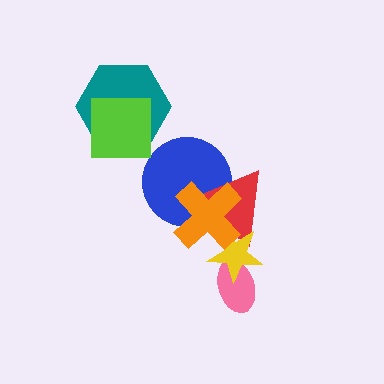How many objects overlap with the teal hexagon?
1 object overlaps with the teal hexagon.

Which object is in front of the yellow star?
The orange cross is in front of the yellow star.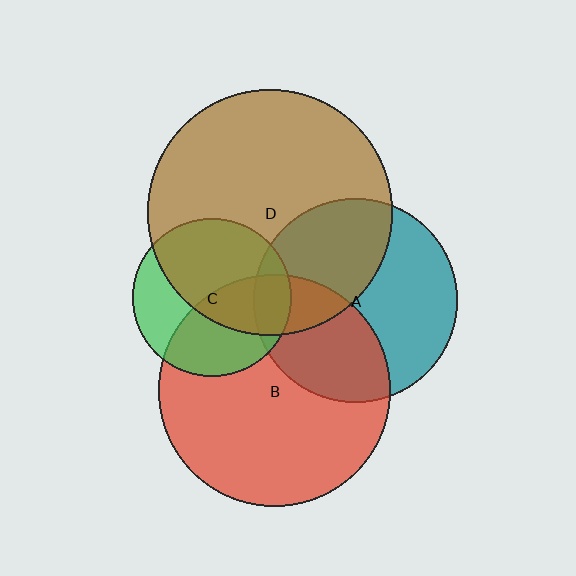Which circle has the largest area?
Circle D (brown).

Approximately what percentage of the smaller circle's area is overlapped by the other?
Approximately 15%.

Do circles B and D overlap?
Yes.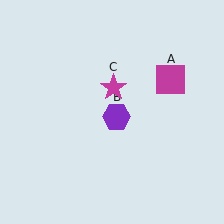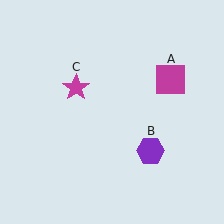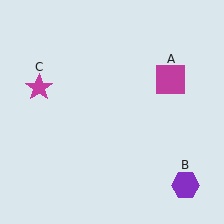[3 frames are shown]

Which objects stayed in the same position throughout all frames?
Magenta square (object A) remained stationary.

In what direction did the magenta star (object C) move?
The magenta star (object C) moved left.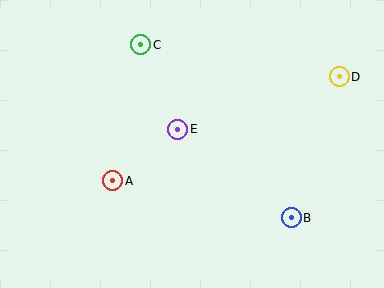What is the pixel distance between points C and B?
The distance between C and B is 229 pixels.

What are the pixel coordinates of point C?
Point C is at (141, 45).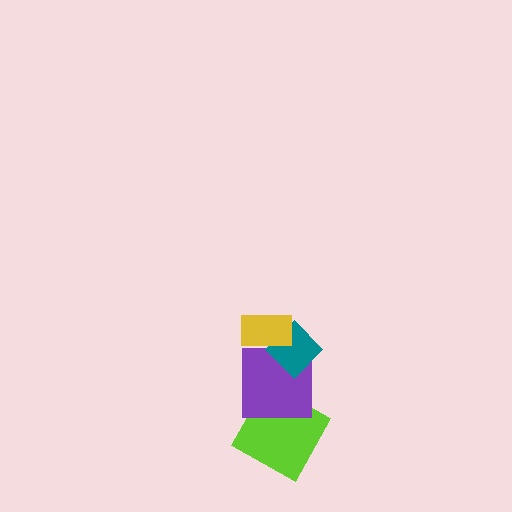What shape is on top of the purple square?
The teal diamond is on top of the purple square.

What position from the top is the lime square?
The lime square is 4th from the top.